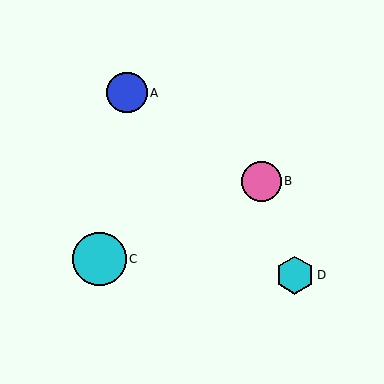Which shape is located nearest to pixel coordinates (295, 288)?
The cyan hexagon (labeled D) at (295, 275) is nearest to that location.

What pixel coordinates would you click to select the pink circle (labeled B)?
Click at (261, 181) to select the pink circle B.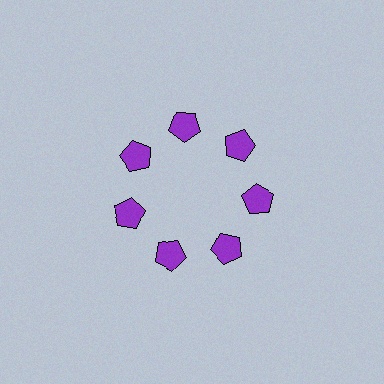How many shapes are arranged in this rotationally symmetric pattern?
There are 7 shapes, arranged in 7 groups of 1.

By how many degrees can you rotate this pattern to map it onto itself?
The pattern maps onto itself every 51 degrees of rotation.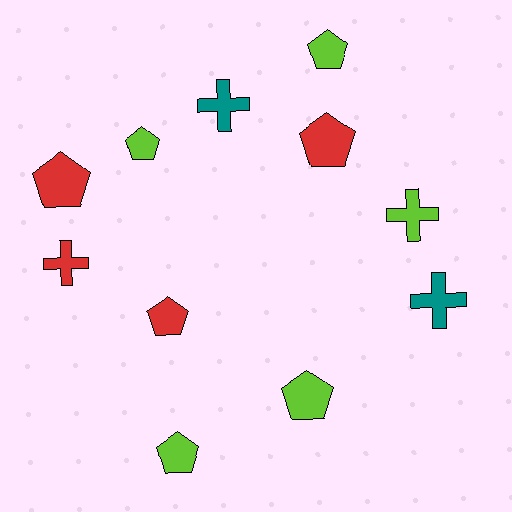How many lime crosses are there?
There is 1 lime cross.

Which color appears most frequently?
Lime, with 5 objects.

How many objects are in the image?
There are 11 objects.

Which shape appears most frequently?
Pentagon, with 7 objects.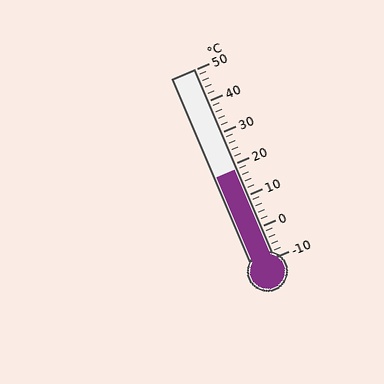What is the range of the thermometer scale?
The thermometer scale ranges from -10°C to 50°C.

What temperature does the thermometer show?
The thermometer shows approximately 18°C.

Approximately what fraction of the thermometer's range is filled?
The thermometer is filled to approximately 45% of its range.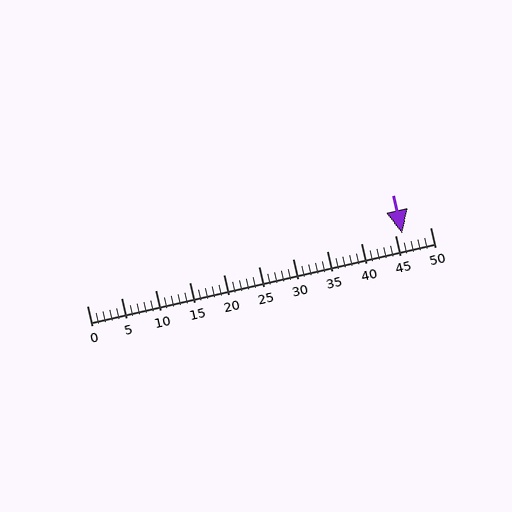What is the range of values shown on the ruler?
The ruler shows values from 0 to 50.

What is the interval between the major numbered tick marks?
The major tick marks are spaced 5 units apart.